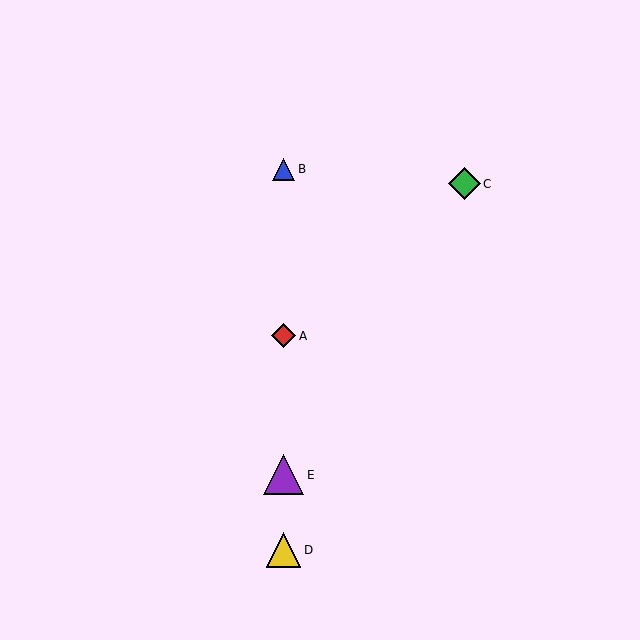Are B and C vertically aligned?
No, B is at x≈284 and C is at x≈464.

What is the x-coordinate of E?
Object E is at x≈284.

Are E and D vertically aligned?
Yes, both are at x≈284.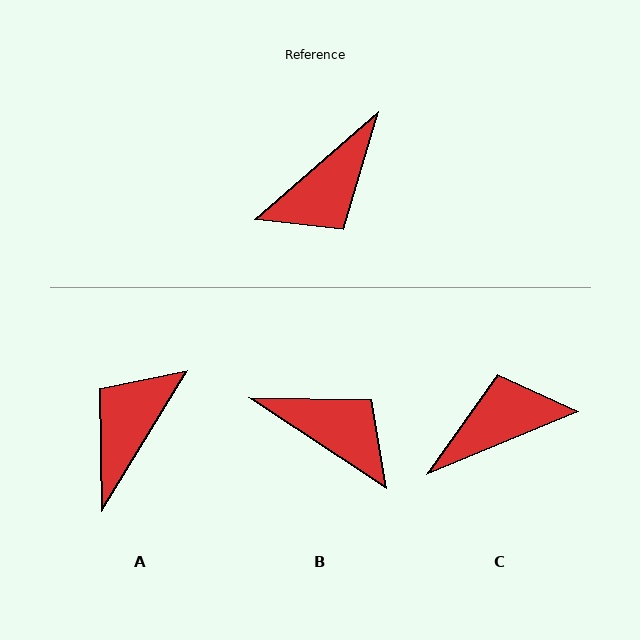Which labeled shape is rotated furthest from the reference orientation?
A, about 163 degrees away.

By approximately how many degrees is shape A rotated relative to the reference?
Approximately 163 degrees clockwise.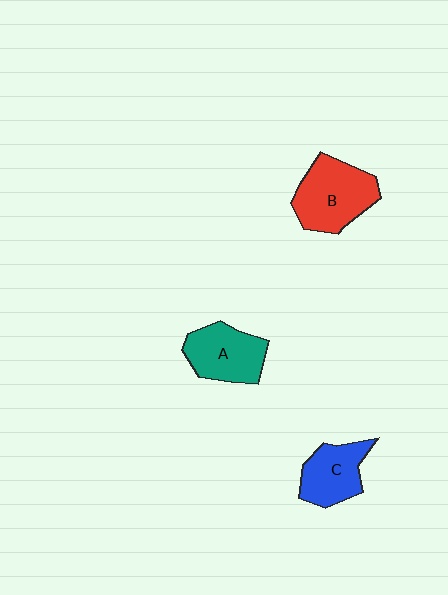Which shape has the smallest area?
Shape C (blue).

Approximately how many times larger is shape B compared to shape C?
Approximately 1.4 times.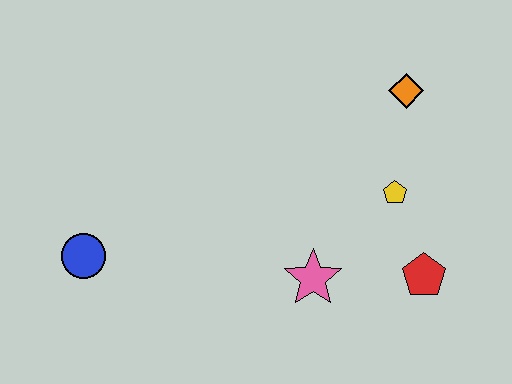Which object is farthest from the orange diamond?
The blue circle is farthest from the orange diamond.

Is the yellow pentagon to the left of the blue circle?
No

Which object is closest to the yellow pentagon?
The red pentagon is closest to the yellow pentagon.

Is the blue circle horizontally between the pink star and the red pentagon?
No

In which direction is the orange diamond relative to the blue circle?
The orange diamond is to the right of the blue circle.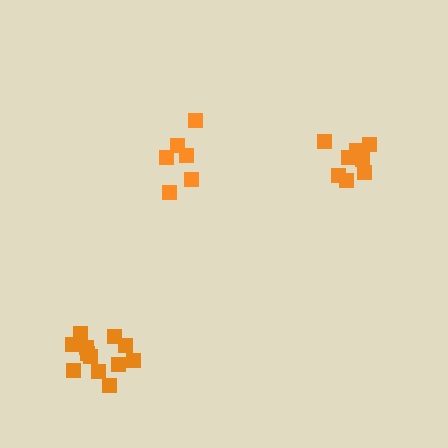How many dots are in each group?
Group 1: 6 dots, Group 2: 8 dots, Group 3: 12 dots (26 total).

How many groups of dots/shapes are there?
There are 3 groups.